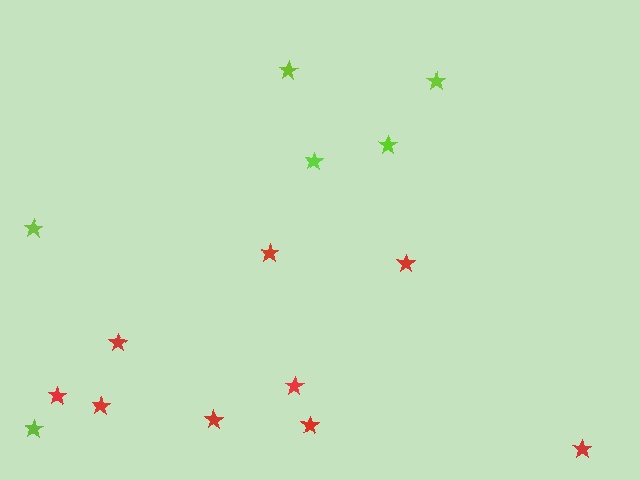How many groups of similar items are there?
There are 2 groups: one group of red stars (9) and one group of lime stars (6).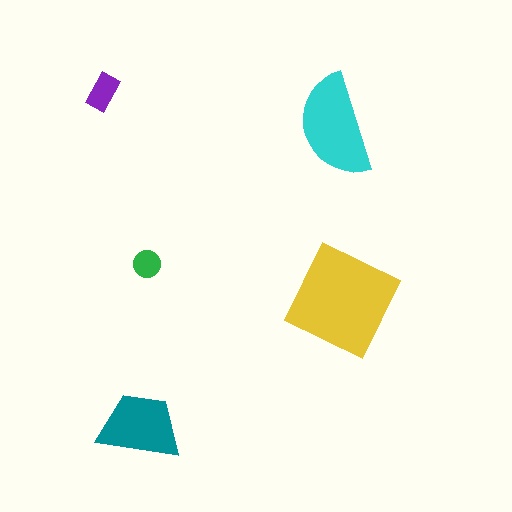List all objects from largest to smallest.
The yellow diamond, the cyan semicircle, the teal trapezoid, the purple rectangle, the green circle.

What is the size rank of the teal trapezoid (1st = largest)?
3rd.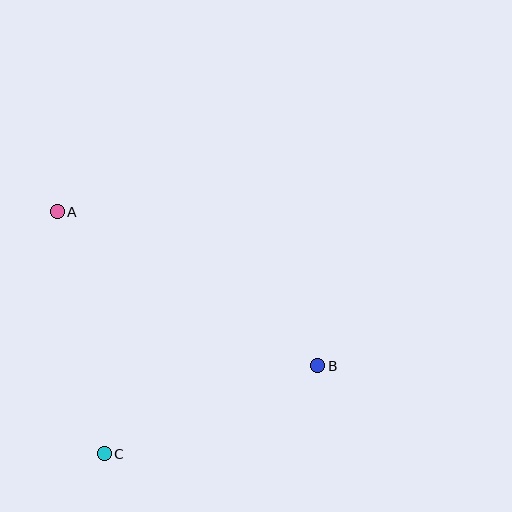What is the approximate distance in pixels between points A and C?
The distance between A and C is approximately 246 pixels.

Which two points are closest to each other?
Points B and C are closest to each other.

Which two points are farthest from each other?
Points A and B are farthest from each other.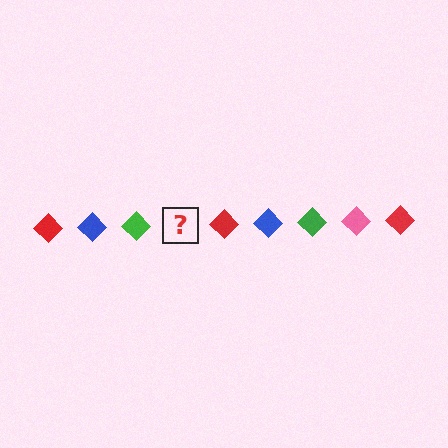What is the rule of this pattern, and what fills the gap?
The rule is that the pattern cycles through red, blue, green, pink diamonds. The gap should be filled with a pink diamond.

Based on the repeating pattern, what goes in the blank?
The blank should be a pink diamond.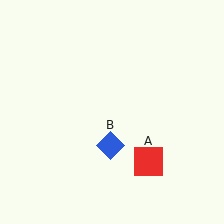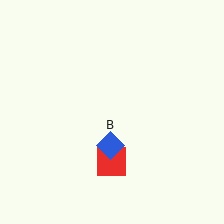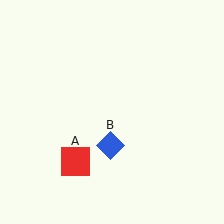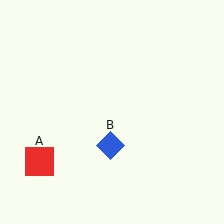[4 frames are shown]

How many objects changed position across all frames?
1 object changed position: red square (object A).